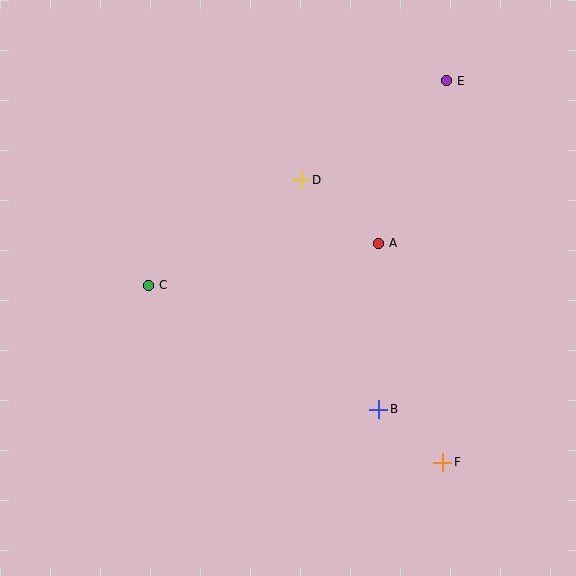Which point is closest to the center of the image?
Point A at (378, 243) is closest to the center.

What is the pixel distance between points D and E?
The distance between D and E is 176 pixels.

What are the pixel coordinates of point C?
Point C is at (148, 285).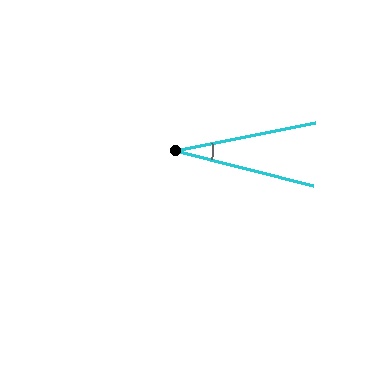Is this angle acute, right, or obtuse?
It is acute.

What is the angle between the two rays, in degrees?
Approximately 26 degrees.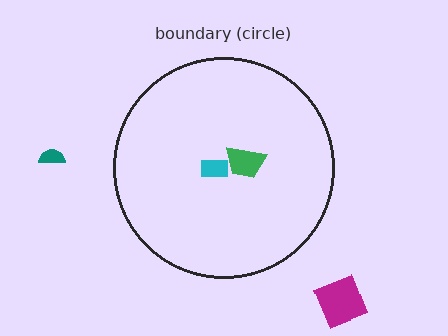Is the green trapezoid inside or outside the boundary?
Inside.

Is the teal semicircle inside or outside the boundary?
Outside.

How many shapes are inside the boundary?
2 inside, 2 outside.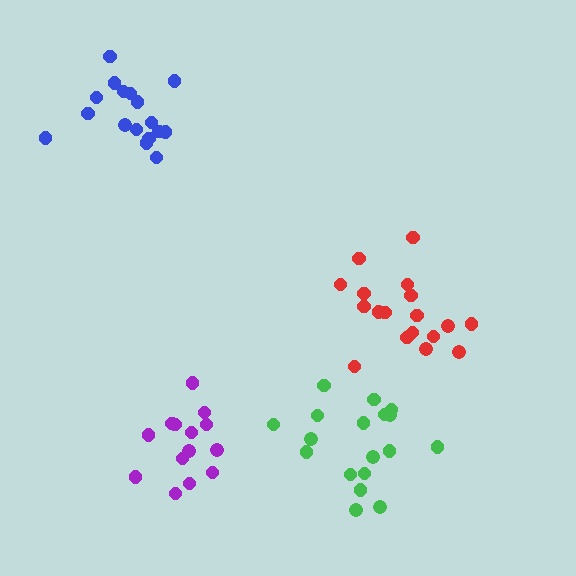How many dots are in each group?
Group 1: 18 dots, Group 2: 14 dots, Group 3: 18 dots, Group 4: 17 dots (67 total).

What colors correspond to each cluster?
The clusters are colored: red, purple, green, blue.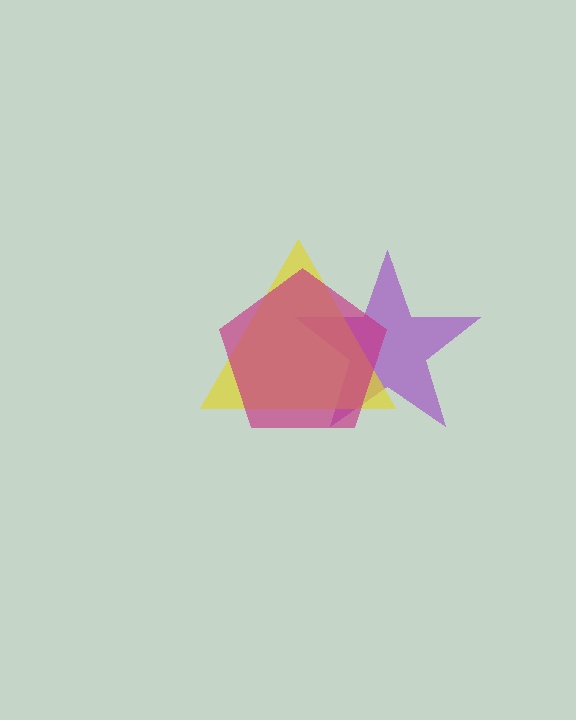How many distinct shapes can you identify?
There are 3 distinct shapes: a purple star, a yellow triangle, a magenta pentagon.